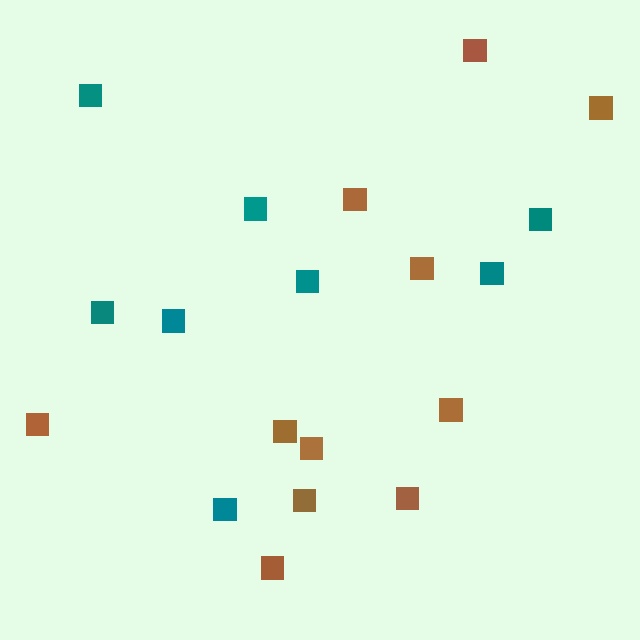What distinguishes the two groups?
There are 2 groups: one group of brown squares (11) and one group of teal squares (8).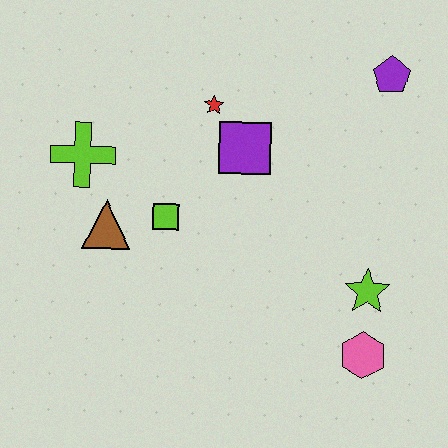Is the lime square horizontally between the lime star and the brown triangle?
Yes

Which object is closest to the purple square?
The red star is closest to the purple square.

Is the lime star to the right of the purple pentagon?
No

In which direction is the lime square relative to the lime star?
The lime square is to the left of the lime star.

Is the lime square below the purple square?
Yes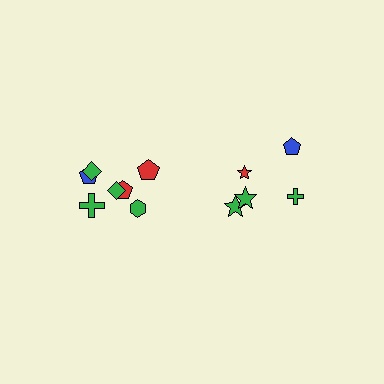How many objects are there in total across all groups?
There are 12 objects.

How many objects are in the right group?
There are 5 objects.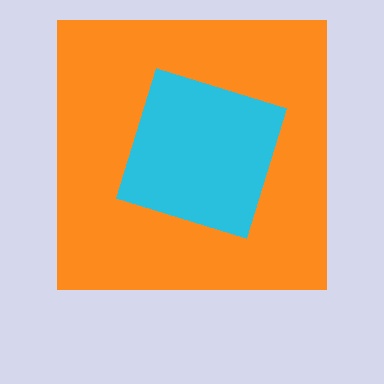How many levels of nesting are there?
2.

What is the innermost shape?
The cyan diamond.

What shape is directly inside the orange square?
The cyan diamond.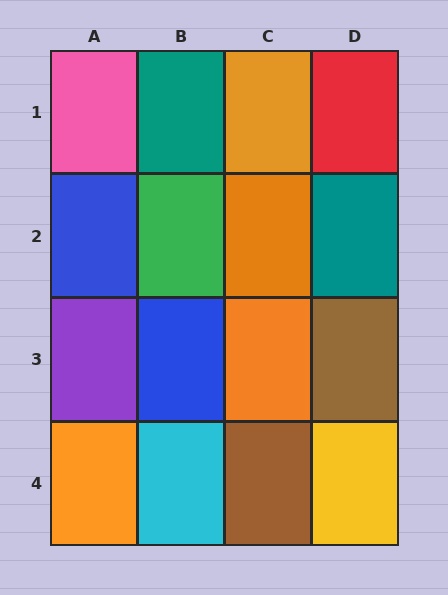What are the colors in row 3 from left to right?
Purple, blue, orange, brown.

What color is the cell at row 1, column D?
Red.